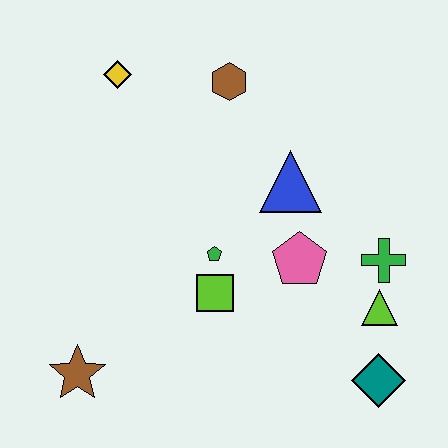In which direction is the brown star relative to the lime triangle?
The brown star is to the left of the lime triangle.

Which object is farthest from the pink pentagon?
The yellow diamond is farthest from the pink pentagon.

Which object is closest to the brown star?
The lime square is closest to the brown star.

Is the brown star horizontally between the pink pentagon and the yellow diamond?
No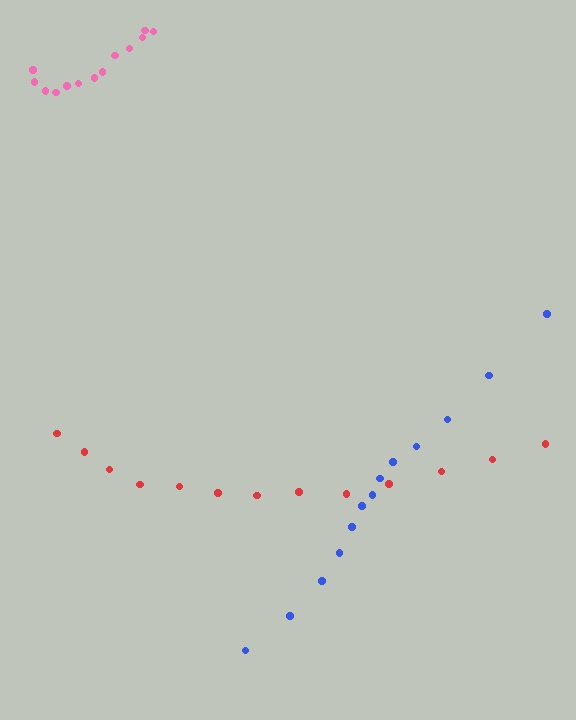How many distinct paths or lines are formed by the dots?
There are 3 distinct paths.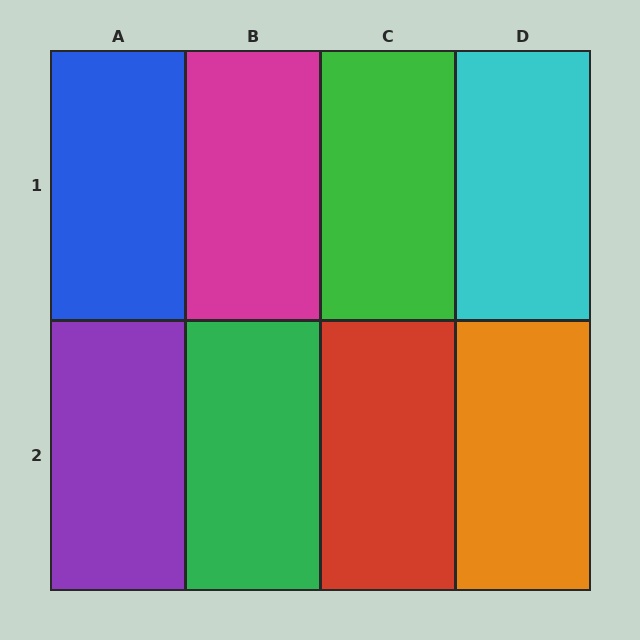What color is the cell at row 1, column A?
Blue.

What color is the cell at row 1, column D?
Cyan.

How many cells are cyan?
1 cell is cyan.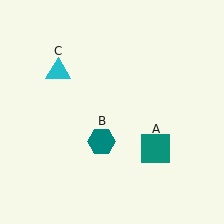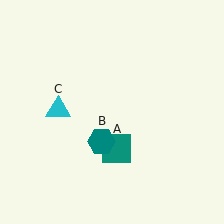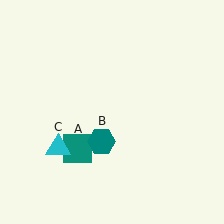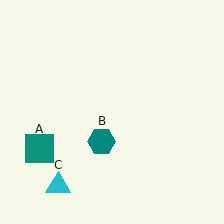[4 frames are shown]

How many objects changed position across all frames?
2 objects changed position: teal square (object A), cyan triangle (object C).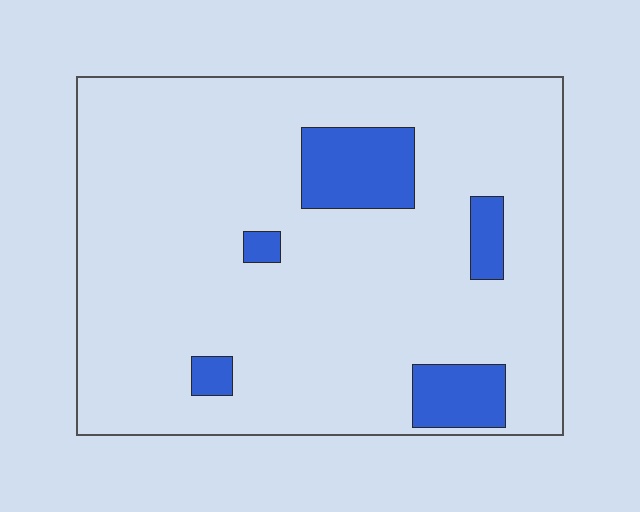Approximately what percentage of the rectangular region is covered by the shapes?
Approximately 10%.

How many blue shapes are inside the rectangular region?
5.